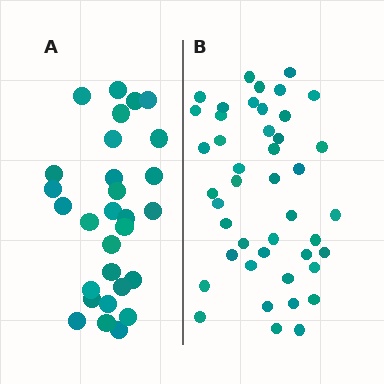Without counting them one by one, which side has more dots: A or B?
Region B (the right region) has more dots.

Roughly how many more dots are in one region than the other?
Region B has approximately 15 more dots than region A.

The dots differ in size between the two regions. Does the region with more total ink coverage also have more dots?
No. Region A has more total ink coverage because its dots are larger, but region B actually contains more individual dots. Total area can be misleading — the number of items is what matters here.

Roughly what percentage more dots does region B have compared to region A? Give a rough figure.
About 50% more.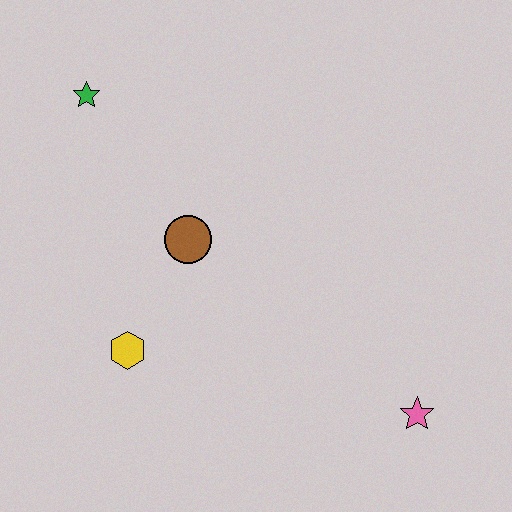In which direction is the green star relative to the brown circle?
The green star is above the brown circle.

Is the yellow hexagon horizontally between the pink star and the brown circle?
No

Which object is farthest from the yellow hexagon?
The pink star is farthest from the yellow hexagon.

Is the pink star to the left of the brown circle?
No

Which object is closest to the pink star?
The brown circle is closest to the pink star.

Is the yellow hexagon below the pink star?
No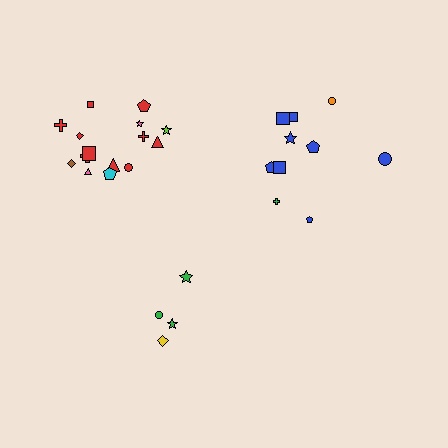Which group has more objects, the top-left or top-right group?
The top-left group.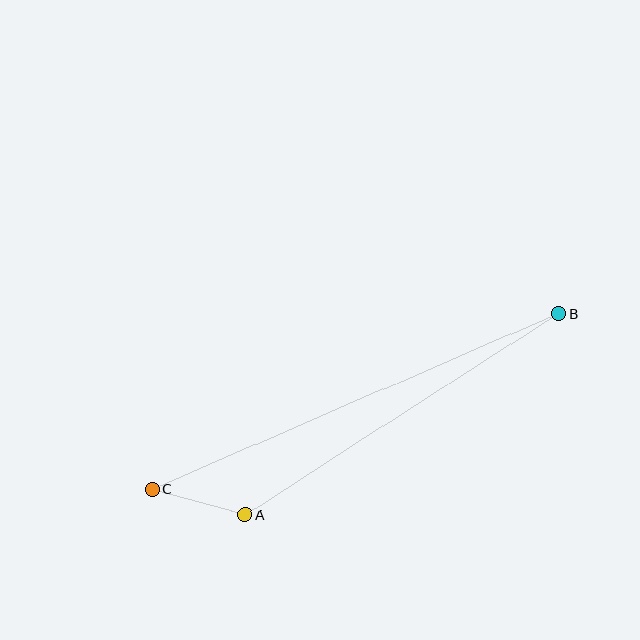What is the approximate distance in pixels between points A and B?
The distance between A and B is approximately 372 pixels.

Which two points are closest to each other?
Points A and C are closest to each other.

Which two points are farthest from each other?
Points B and C are farthest from each other.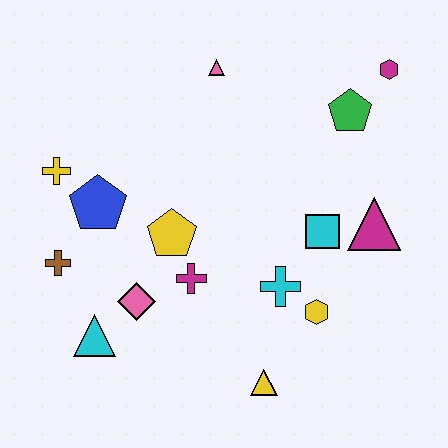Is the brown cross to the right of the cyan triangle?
No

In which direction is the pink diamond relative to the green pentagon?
The pink diamond is to the left of the green pentagon.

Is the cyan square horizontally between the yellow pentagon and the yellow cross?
No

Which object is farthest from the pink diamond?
The magenta hexagon is farthest from the pink diamond.